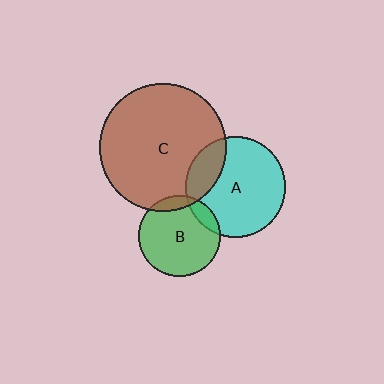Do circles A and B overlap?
Yes.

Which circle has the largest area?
Circle C (brown).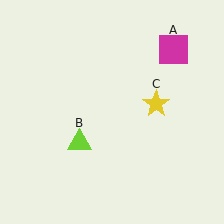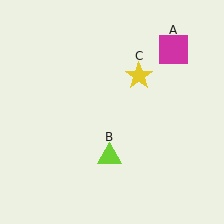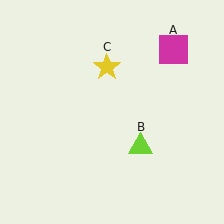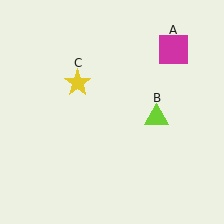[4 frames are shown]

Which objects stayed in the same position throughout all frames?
Magenta square (object A) remained stationary.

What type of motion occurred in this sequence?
The lime triangle (object B), yellow star (object C) rotated counterclockwise around the center of the scene.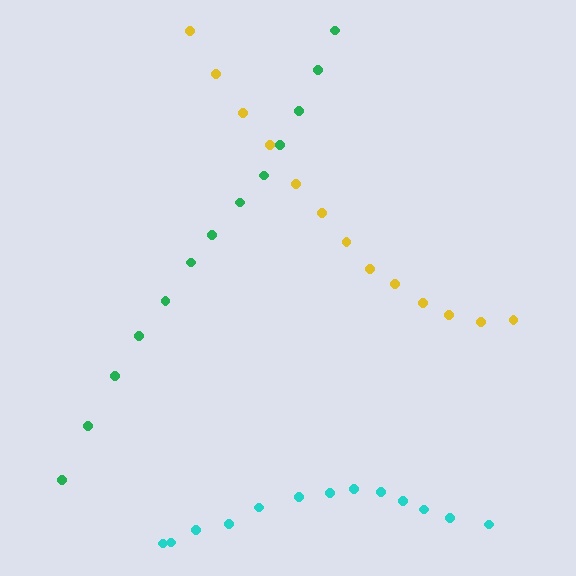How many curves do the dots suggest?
There are 3 distinct paths.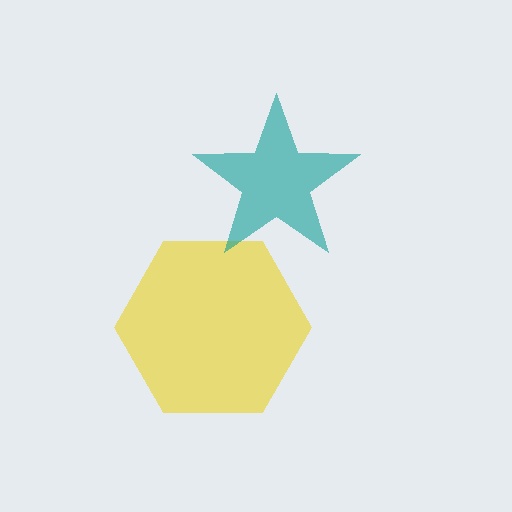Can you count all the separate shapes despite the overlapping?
Yes, there are 2 separate shapes.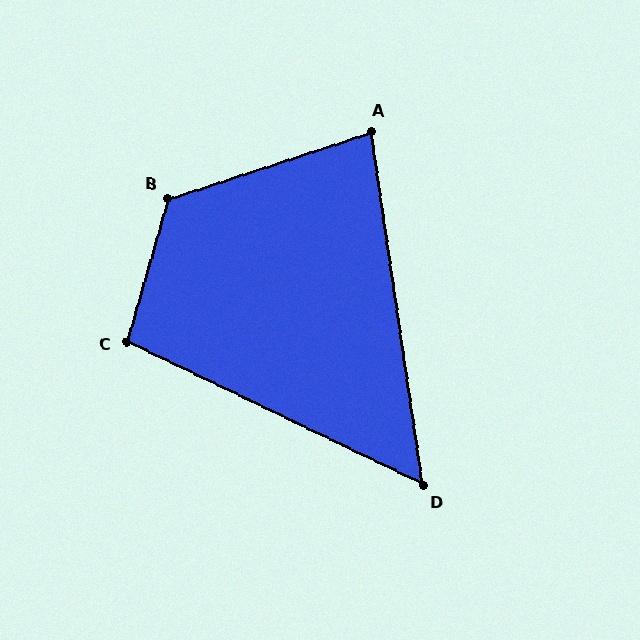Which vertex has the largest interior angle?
B, at approximately 124 degrees.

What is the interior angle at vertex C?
Approximately 100 degrees (obtuse).